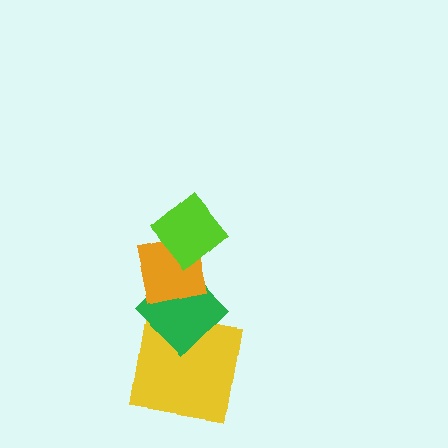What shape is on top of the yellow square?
The green diamond is on top of the yellow square.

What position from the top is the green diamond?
The green diamond is 3rd from the top.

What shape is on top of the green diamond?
The orange square is on top of the green diamond.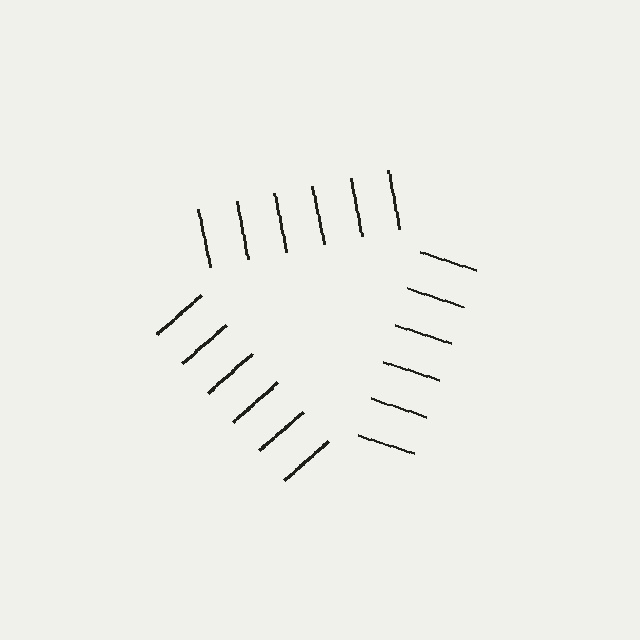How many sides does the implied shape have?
3 sides — the line-ends trace a triangle.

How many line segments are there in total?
18 — 6 along each of the 3 edges.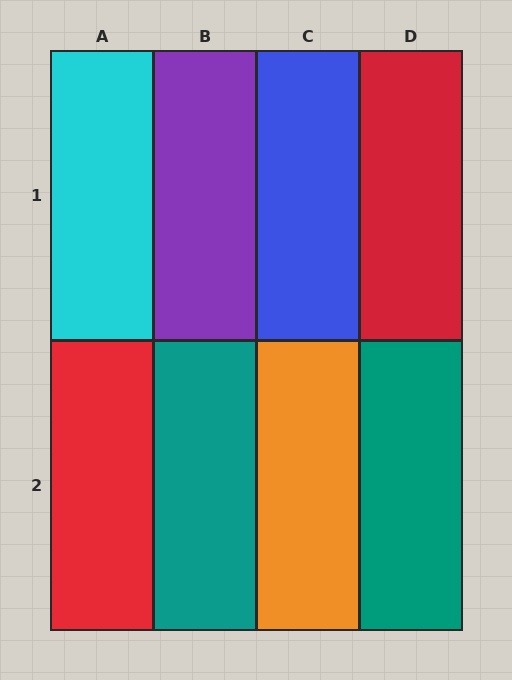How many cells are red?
2 cells are red.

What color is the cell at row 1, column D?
Red.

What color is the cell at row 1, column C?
Blue.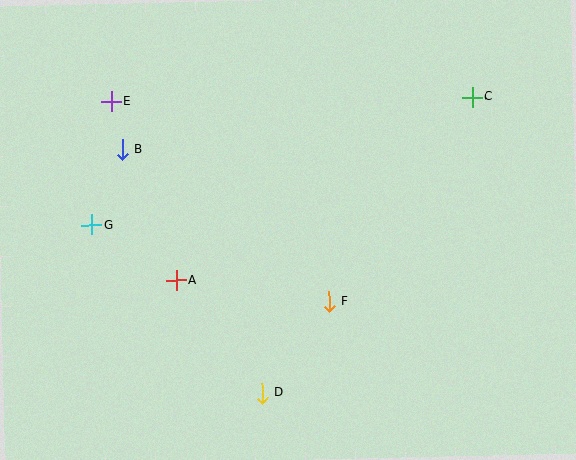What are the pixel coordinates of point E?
Point E is at (111, 101).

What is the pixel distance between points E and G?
The distance between E and G is 126 pixels.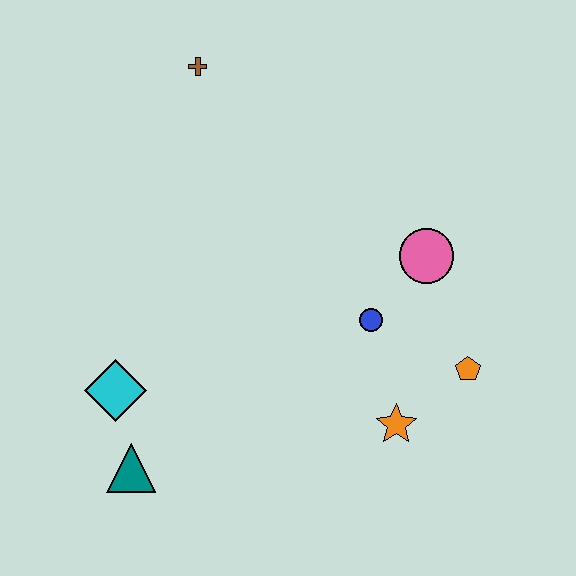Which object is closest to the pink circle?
The blue circle is closest to the pink circle.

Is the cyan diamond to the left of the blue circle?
Yes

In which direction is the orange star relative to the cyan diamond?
The orange star is to the right of the cyan diamond.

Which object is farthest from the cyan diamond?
The orange pentagon is farthest from the cyan diamond.